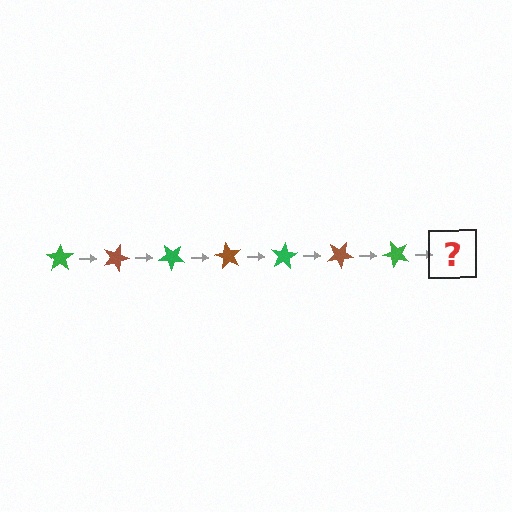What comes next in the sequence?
The next element should be a brown star, rotated 140 degrees from the start.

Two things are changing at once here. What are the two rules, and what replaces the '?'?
The two rules are that it rotates 20 degrees each step and the color cycles through green and brown. The '?' should be a brown star, rotated 140 degrees from the start.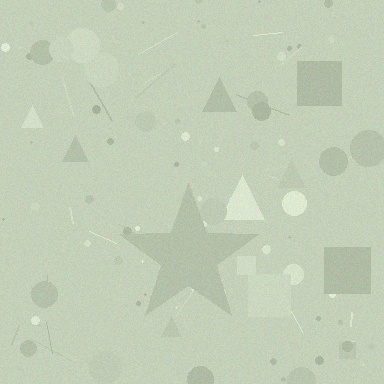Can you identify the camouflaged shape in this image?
The camouflaged shape is a star.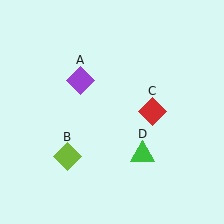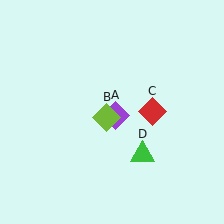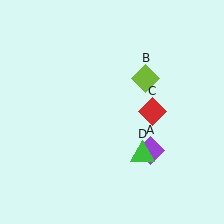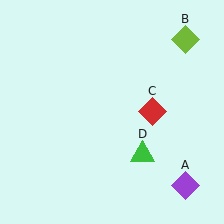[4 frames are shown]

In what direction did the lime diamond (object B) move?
The lime diamond (object B) moved up and to the right.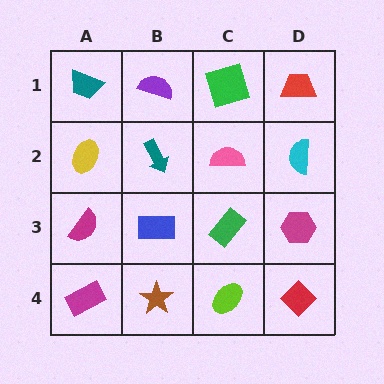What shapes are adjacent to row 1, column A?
A yellow ellipse (row 2, column A), a purple semicircle (row 1, column B).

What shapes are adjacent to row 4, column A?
A magenta semicircle (row 3, column A), a brown star (row 4, column B).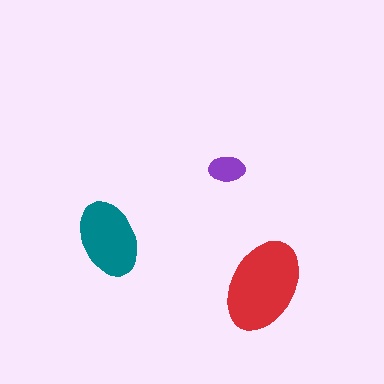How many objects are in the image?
There are 3 objects in the image.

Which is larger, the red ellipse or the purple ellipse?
The red one.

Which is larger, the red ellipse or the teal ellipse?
The red one.